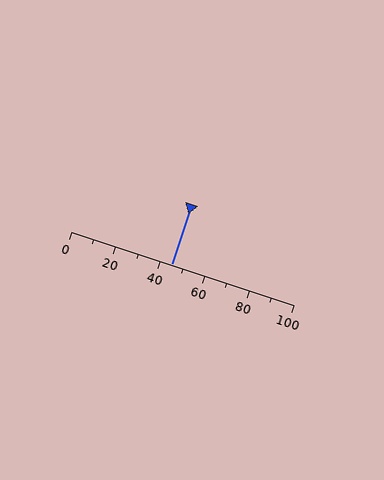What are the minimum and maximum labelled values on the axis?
The axis runs from 0 to 100.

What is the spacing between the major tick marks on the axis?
The major ticks are spaced 20 apart.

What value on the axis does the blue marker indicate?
The marker indicates approximately 45.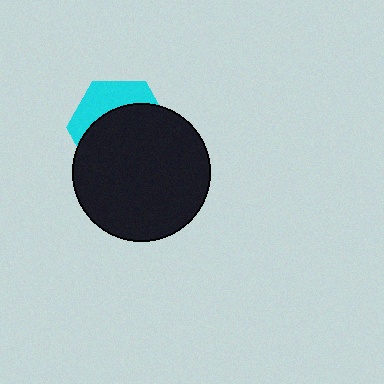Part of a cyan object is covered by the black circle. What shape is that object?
It is a hexagon.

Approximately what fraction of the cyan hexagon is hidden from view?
Roughly 67% of the cyan hexagon is hidden behind the black circle.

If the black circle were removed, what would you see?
You would see the complete cyan hexagon.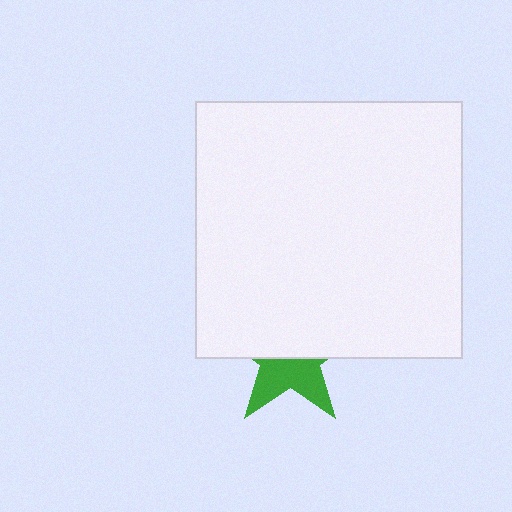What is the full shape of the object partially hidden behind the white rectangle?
The partially hidden object is a green star.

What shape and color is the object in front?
The object in front is a white rectangle.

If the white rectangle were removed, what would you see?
You would see the complete green star.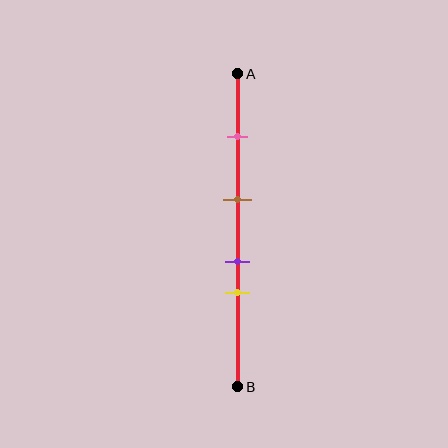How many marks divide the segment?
There are 4 marks dividing the segment.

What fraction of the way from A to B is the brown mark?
The brown mark is approximately 40% (0.4) of the way from A to B.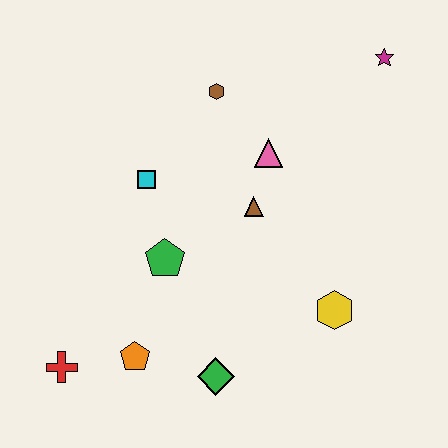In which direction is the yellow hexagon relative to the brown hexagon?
The yellow hexagon is below the brown hexagon.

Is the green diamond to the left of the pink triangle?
Yes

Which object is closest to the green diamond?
The orange pentagon is closest to the green diamond.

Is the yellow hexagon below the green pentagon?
Yes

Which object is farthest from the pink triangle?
The red cross is farthest from the pink triangle.